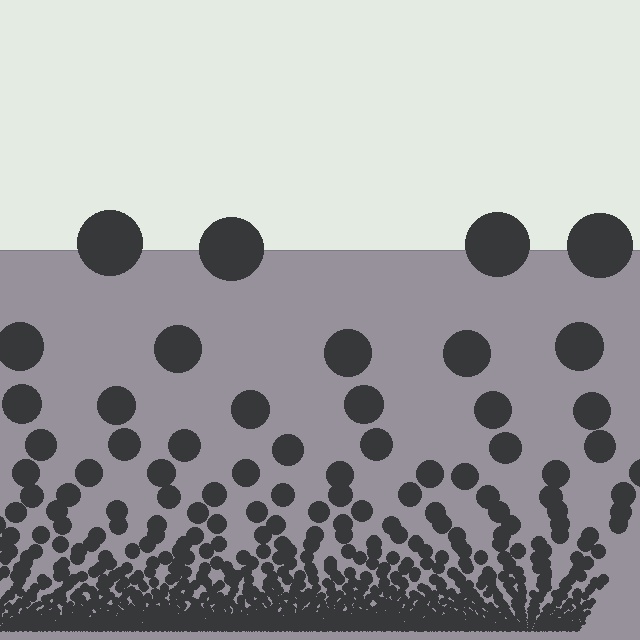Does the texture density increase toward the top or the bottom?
Density increases toward the bottom.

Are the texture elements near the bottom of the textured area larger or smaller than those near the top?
Smaller. The gradient is inverted — elements near the bottom are smaller and denser.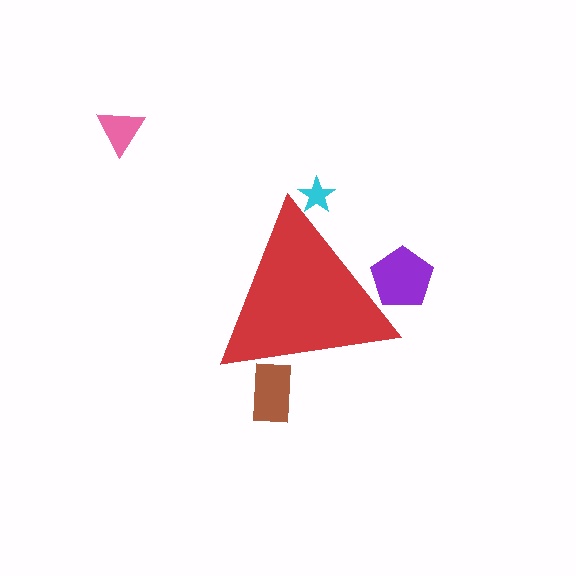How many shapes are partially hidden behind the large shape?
3 shapes are partially hidden.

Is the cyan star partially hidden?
Yes, the cyan star is partially hidden behind the red triangle.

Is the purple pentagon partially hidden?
Yes, the purple pentagon is partially hidden behind the red triangle.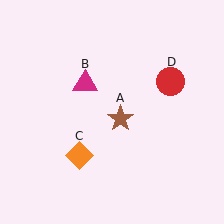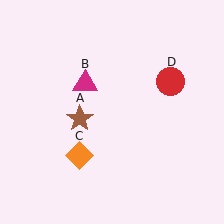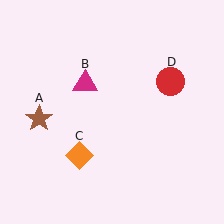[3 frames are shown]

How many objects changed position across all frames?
1 object changed position: brown star (object A).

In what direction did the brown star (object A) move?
The brown star (object A) moved left.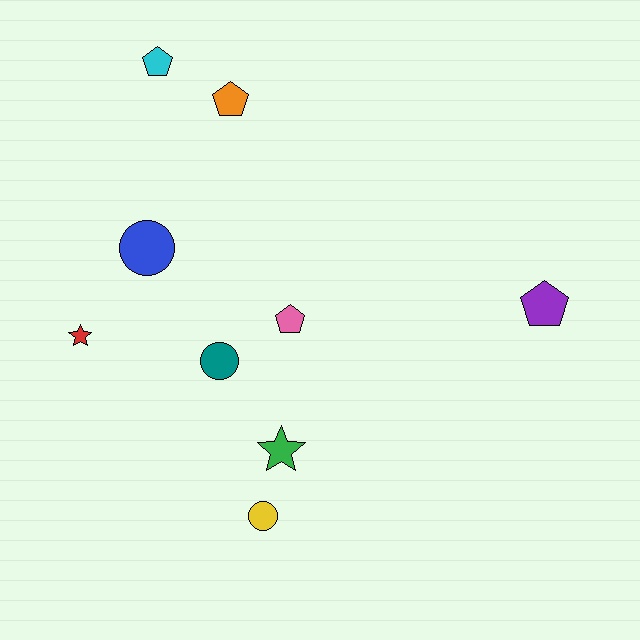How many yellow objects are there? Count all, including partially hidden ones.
There is 1 yellow object.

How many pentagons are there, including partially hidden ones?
There are 4 pentagons.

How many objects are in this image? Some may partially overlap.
There are 9 objects.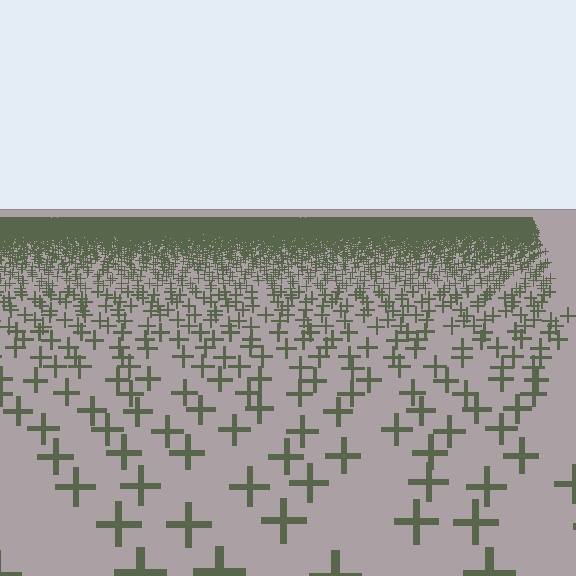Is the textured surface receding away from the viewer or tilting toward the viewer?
The surface is receding away from the viewer. Texture elements get smaller and denser toward the top.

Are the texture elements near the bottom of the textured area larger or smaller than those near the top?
Larger. Near the bottom, elements are closer to the viewer and appear at a bigger on-screen size.